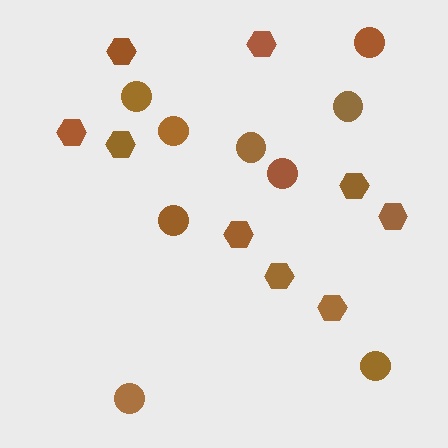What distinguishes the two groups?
There are 2 groups: one group of circles (9) and one group of hexagons (9).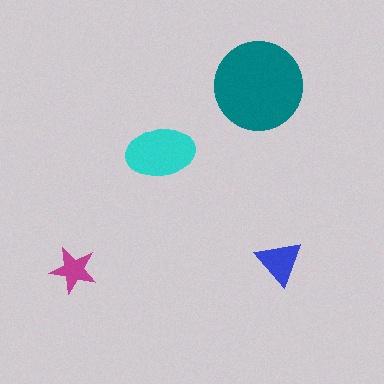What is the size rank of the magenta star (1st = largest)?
4th.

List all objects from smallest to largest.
The magenta star, the blue triangle, the cyan ellipse, the teal circle.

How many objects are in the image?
There are 4 objects in the image.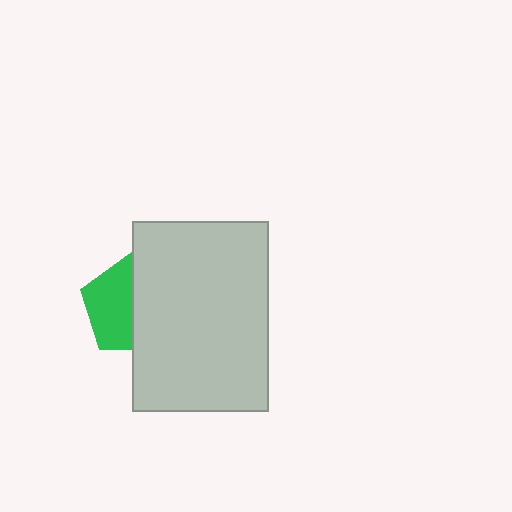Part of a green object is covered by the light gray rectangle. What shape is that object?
It is a pentagon.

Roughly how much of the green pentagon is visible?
About half of it is visible (roughly 51%).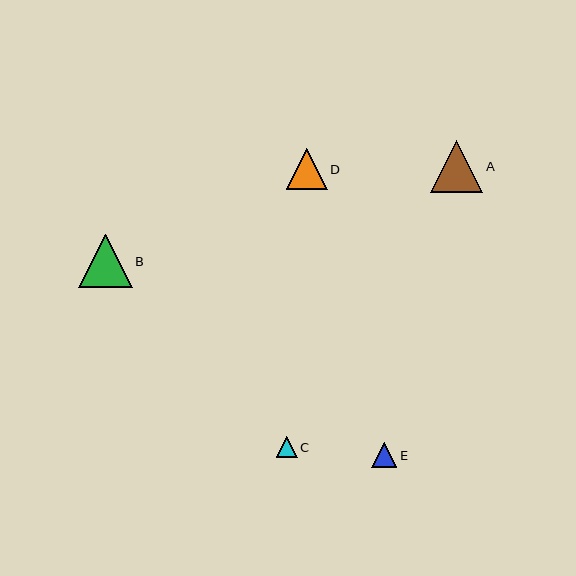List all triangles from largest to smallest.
From largest to smallest: B, A, D, E, C.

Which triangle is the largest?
Triangle B is the largest with a size of approximately 53 pixels.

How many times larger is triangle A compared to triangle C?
Triangle A is approximately 2.5 times the size of triangle C.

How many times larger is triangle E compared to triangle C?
Triangle E is approximately 1.2 times the size of triangle C.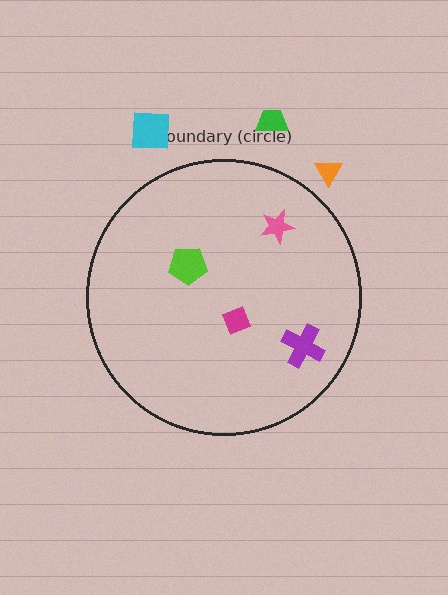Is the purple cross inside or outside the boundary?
Inside.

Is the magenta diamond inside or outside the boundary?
Inside.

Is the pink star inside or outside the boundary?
Inside.